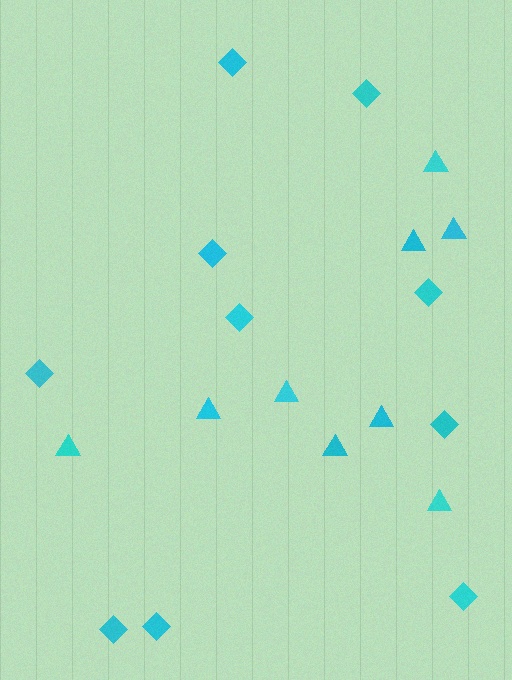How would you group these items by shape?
There are 2 groups: one group of diamonds (10) and one group of triangles (9).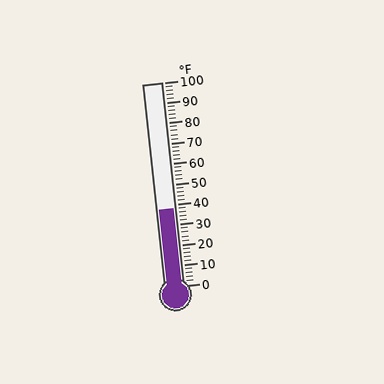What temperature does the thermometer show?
The thermometer shows approximately 38°F.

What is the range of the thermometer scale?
The thermometer scale ranges from 0°F to 100°F.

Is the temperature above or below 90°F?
The temperature is below 90°F.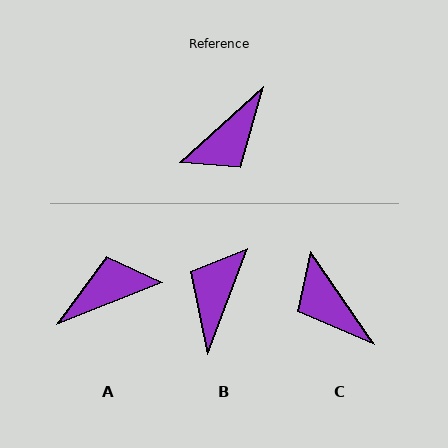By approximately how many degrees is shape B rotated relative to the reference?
Approximately 153 degrees clockwise.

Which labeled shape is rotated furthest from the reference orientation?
A, about 159 degrees away.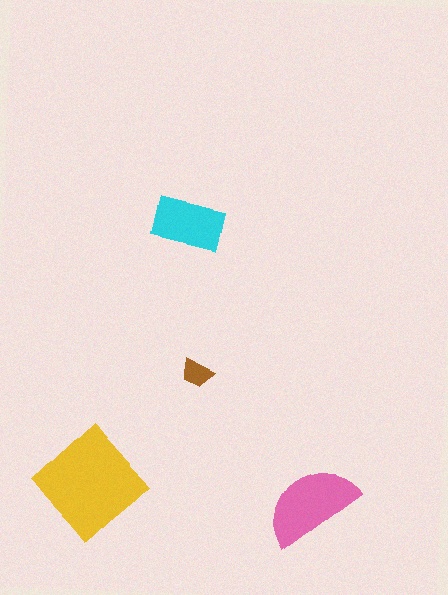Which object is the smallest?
The brown trapezoid.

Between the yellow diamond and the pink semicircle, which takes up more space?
The yellow diamond.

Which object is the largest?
The yellow diamond.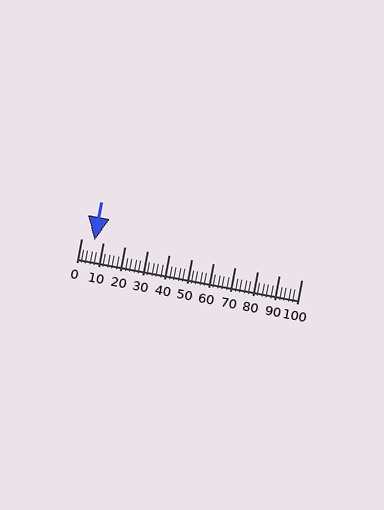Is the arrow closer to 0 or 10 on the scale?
The arrow is closer to 10.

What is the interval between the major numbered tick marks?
The major tick marks are spaced 10 units apart.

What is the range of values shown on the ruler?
The ruler shows values from 0 to 100.